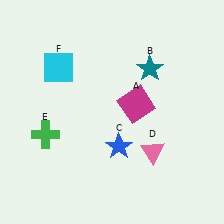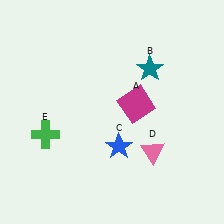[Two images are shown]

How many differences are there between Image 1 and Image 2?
There is 1 difference between the two images.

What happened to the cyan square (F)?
The cyan square (F) was removed in Image 2. It was in the top-left area of Image 1.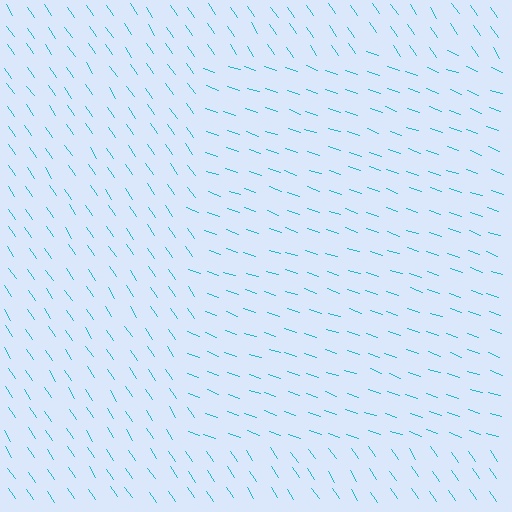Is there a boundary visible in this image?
Yes, there is a texture boundary formed by a change in line orientation.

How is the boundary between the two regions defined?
The boundary is defined purely by a change in line orientation (approximately 37 degrees difference). All lines are the same color and thickness.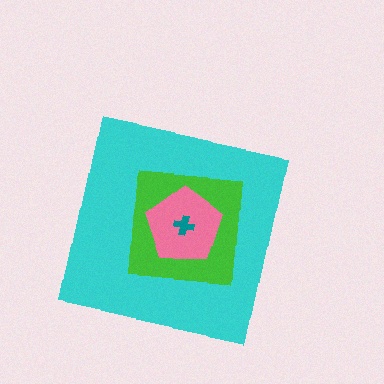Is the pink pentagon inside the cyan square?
Yes.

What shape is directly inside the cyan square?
The green square.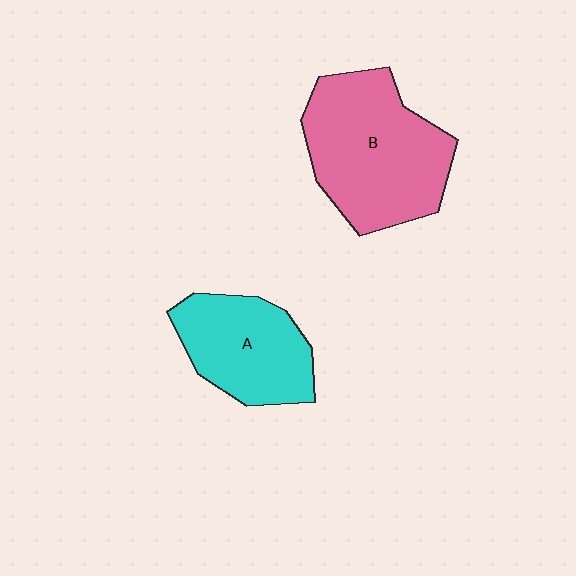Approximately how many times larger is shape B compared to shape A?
Approximately 1.5 times.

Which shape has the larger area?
Shape B (pink).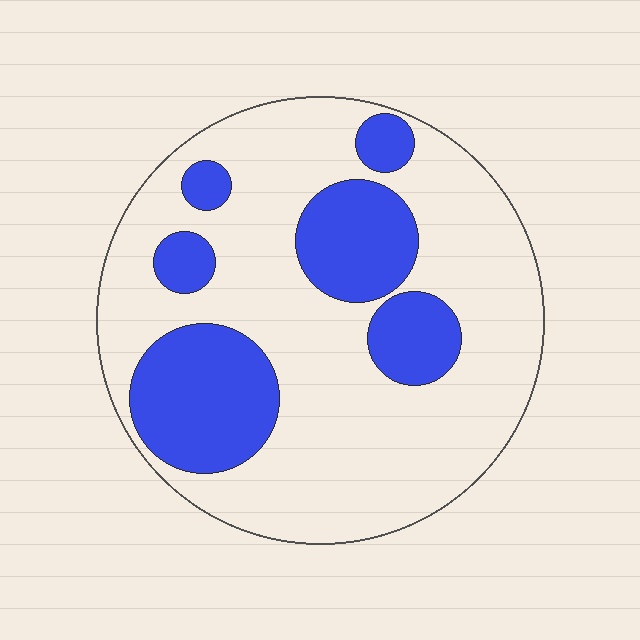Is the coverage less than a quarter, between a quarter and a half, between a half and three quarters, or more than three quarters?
Between a quarter and a half.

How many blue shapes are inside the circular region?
6.